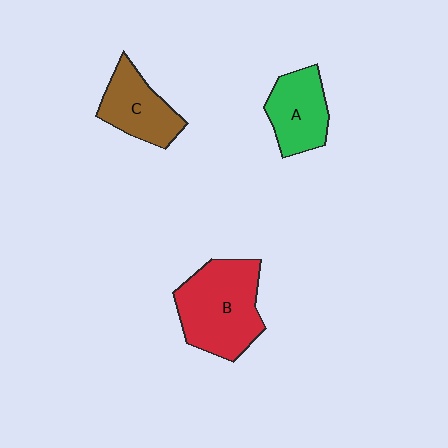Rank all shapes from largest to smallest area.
From largest to smallest: B (red), C (brown), A (green).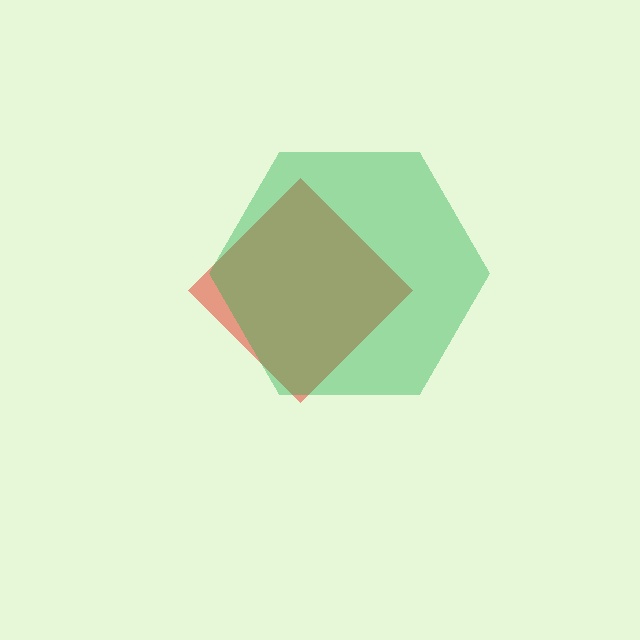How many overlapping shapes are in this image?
There are 2 overlapping shapes in the image.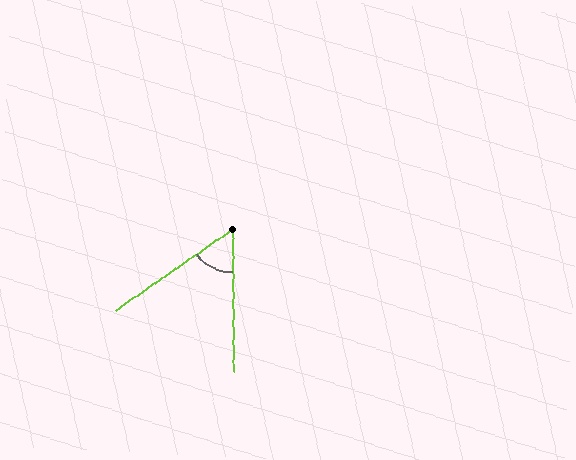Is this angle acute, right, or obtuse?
It is acute.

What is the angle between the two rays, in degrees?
Approximately 56 degrees.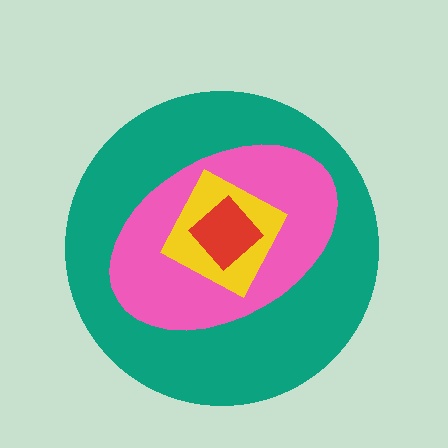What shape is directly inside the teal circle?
The pink ellipse.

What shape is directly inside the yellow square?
The red diamond.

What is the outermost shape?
The teal circle.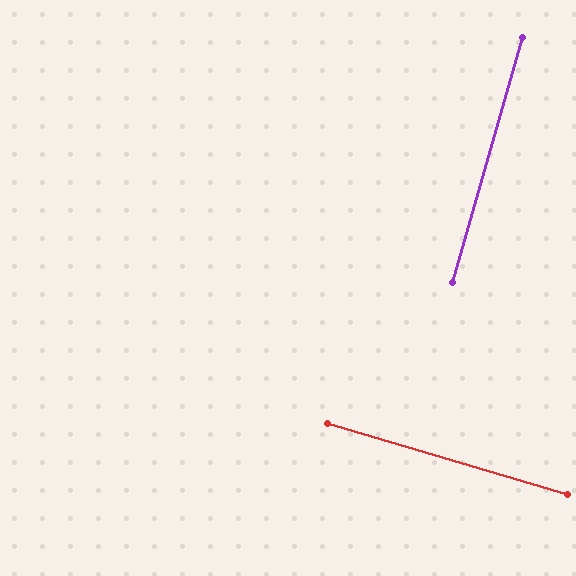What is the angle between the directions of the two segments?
Approximately 89 degrees.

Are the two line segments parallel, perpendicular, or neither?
Perpendicular — they meet at approximately 89°.